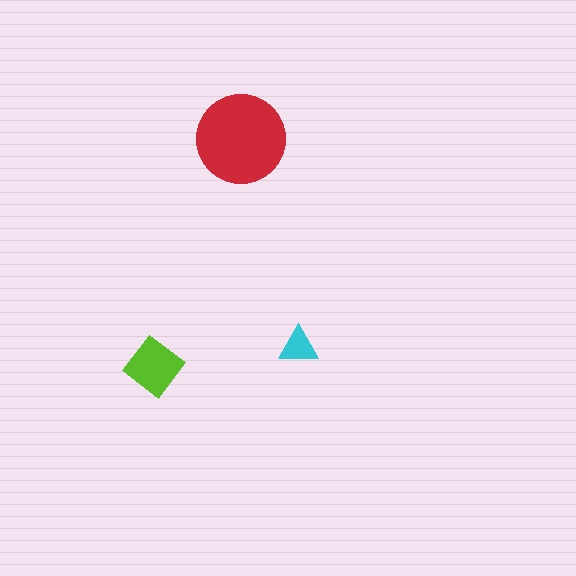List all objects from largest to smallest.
The red circle, the lime diamond, the cyan triangle.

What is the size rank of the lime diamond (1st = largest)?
2nd.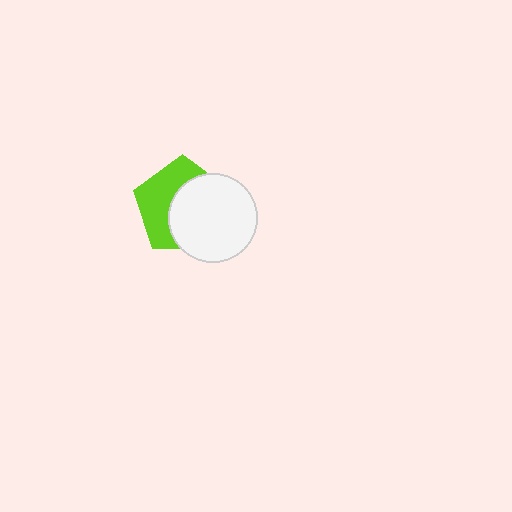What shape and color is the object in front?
The object in front is a white circle.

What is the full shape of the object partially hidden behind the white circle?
The partially hidden object is a lime pentagon.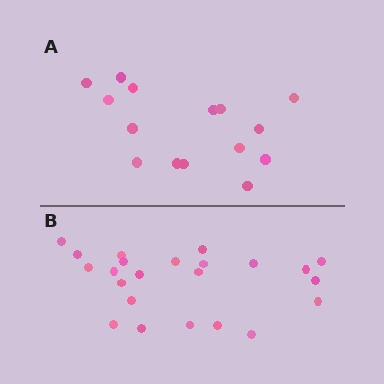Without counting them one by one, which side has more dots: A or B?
Region B (the bottom region) has more dots.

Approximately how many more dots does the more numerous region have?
Region B has roughly 8 or so more dots than region A.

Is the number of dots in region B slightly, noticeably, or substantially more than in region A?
Region B has substantially more. The ratio is roughly 1.5 to 1.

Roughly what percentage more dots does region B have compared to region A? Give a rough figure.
About 55% more.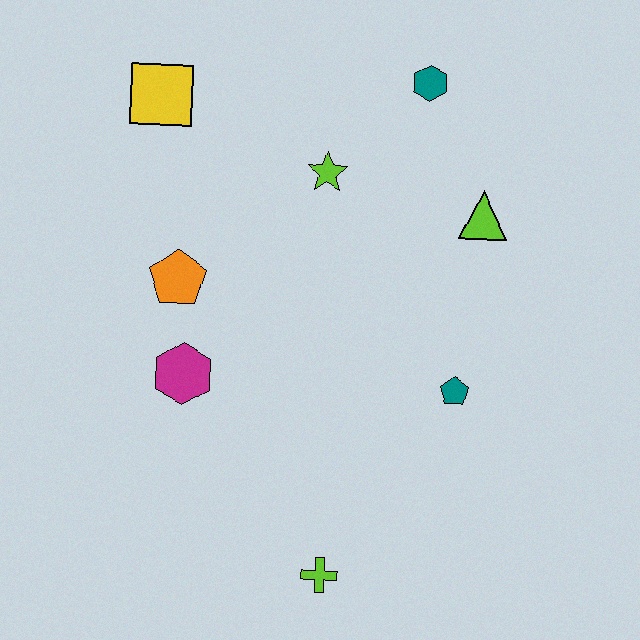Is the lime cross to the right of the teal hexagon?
No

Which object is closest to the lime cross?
The teal pentagon is closest to the lime cross.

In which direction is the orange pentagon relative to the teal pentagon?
The orange pentagon is to the left of the teal pentagon.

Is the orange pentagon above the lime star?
No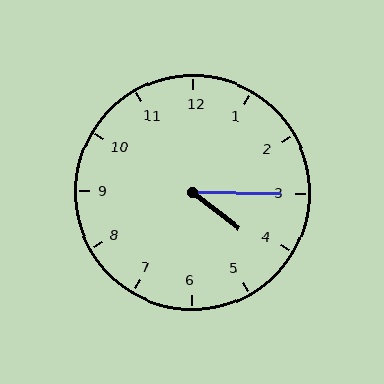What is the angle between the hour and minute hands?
Approximately 38 degrees.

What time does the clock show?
4:15.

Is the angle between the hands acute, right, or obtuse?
It is acute.